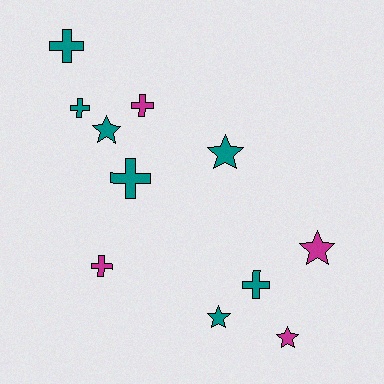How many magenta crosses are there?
There are 2 magenta crosses.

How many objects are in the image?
There are 11 objects.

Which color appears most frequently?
Teal, with 7 objects.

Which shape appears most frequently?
Cross, with 6 objects.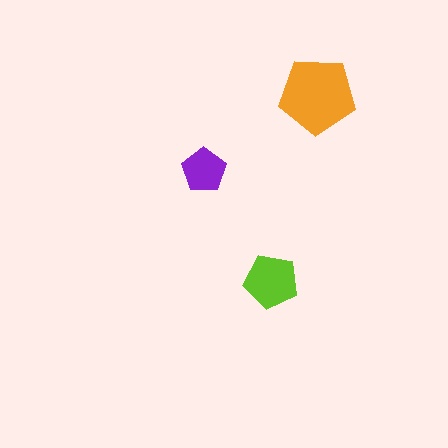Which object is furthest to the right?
The orange pentagon is rightmost.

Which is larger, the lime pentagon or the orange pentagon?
The orange one.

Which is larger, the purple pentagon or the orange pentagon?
The orange one.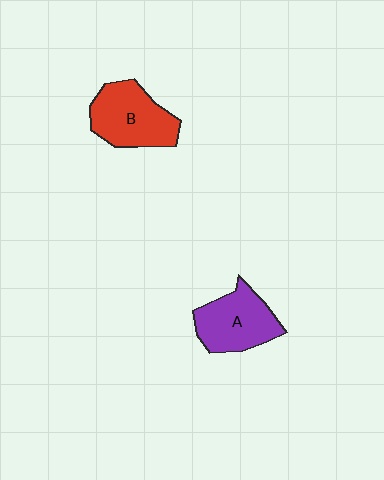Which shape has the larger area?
Shape B (red).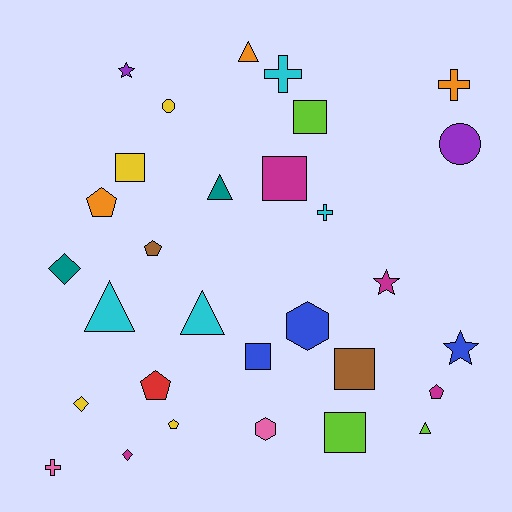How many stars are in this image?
There are 3 stars.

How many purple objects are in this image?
There are 2 purple objects.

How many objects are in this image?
There are 30 objects.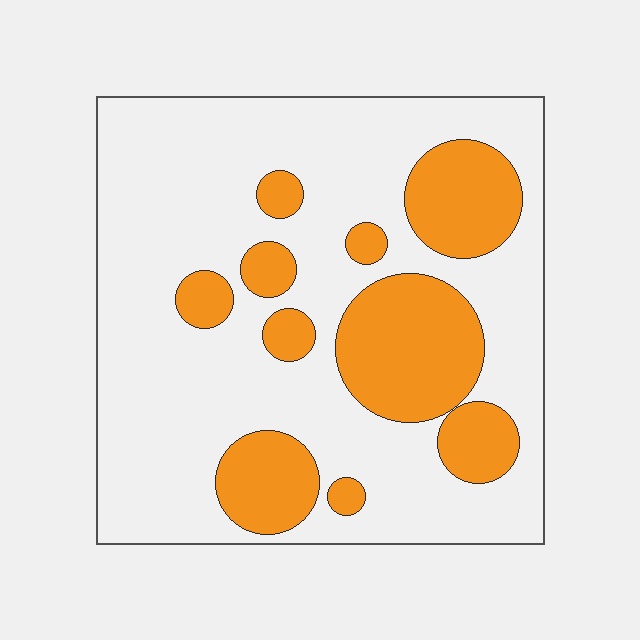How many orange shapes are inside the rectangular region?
10.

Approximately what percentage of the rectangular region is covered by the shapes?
Approximately 25%.